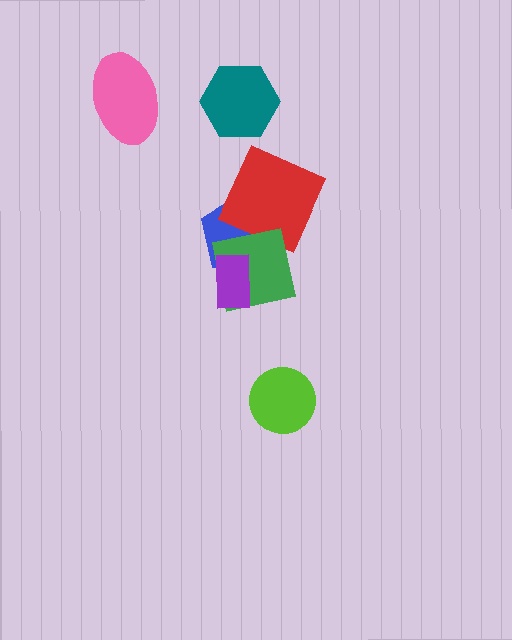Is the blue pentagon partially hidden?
Yes, it is partially covered by another shape.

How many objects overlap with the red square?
1 object overlaps with the red square.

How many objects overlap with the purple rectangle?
2 objects overlap with the purple rectangle.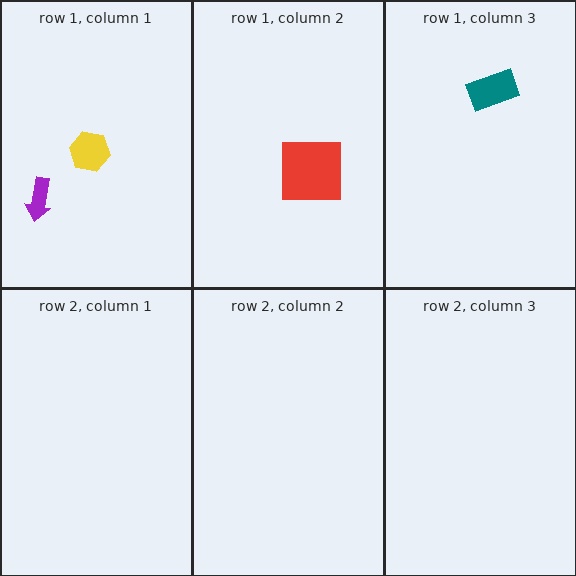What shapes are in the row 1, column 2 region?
The red square.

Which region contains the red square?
The row 1, column 2 region.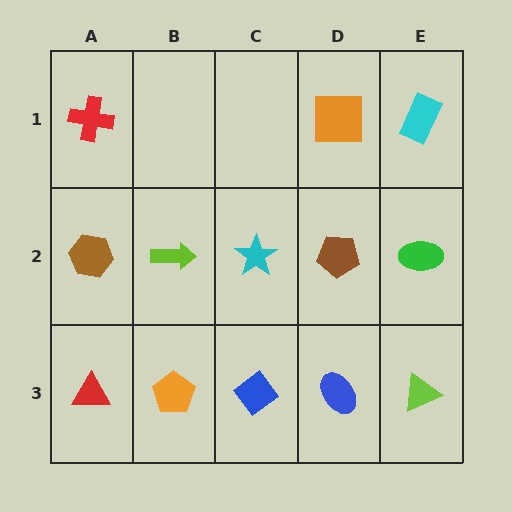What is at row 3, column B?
An orange pentagon.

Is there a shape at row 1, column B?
No, that cell is empty.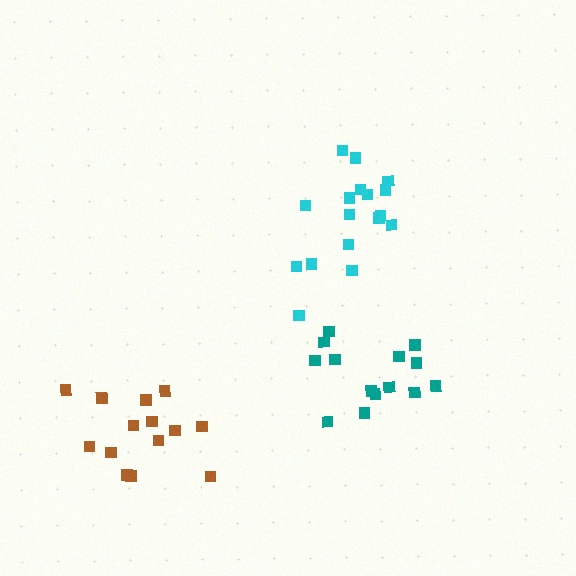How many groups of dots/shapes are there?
There are 3 groups.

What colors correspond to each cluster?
The clusters are colored: cyan, brown, teal.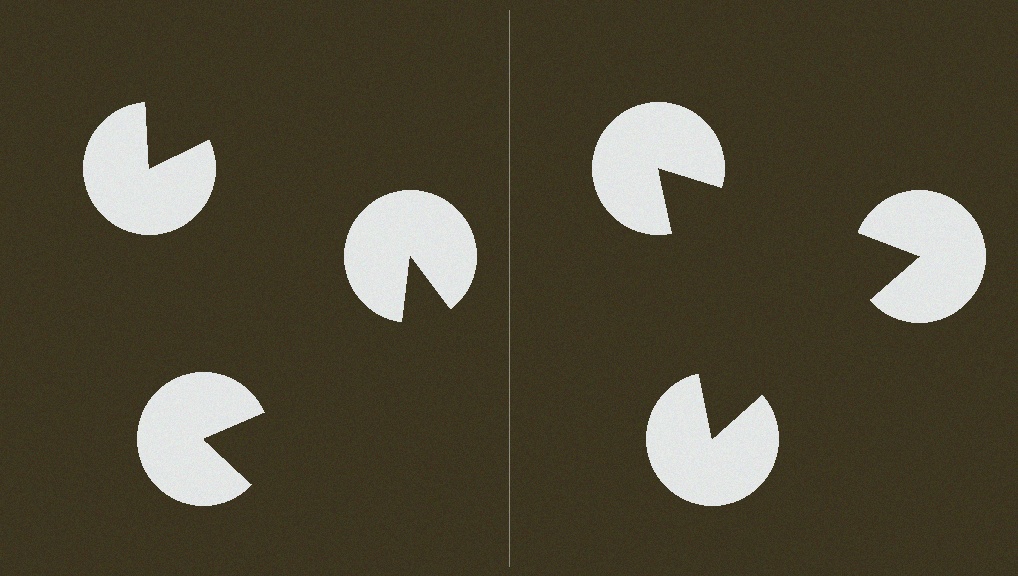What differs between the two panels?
The pac-man discs are positioned identically on both sides; only the wedge orientations differ. On the right they align to a triangle; on the left they are misaligned.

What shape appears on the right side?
An illusory triangle.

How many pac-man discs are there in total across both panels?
6 — 3 on each side.